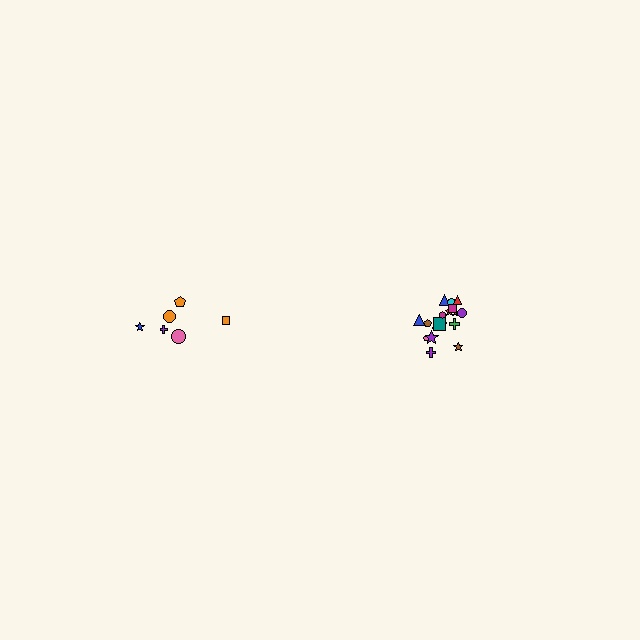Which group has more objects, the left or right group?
The right group.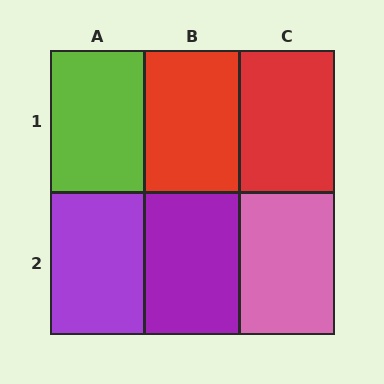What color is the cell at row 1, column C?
Red.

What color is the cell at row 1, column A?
Lime.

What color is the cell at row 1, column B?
Red.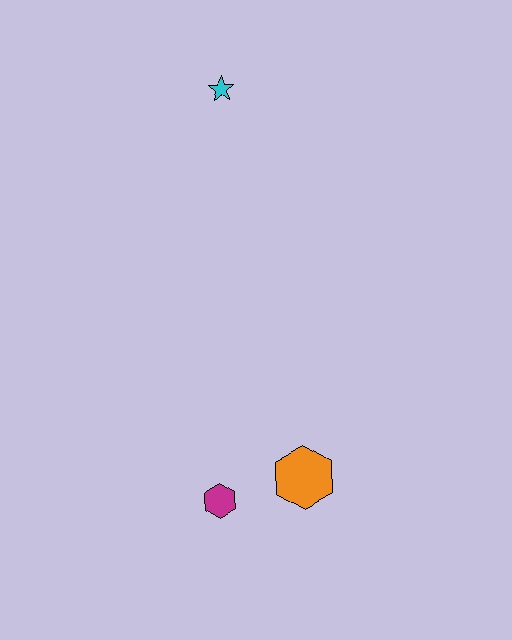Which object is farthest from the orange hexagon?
The cyan star is farthest from the orange hexagon.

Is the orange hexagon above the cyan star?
No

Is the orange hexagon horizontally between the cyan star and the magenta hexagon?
No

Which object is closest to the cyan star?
The orange hexagon is closest to the cyan star.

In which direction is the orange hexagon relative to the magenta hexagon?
The orange hexagon is to the right of the magenta hexagon.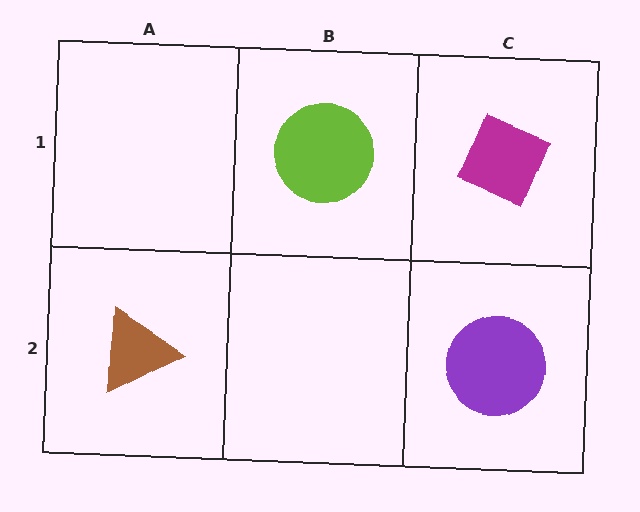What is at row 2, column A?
A brown triangle.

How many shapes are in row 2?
2 shapes.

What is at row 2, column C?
A purple circle.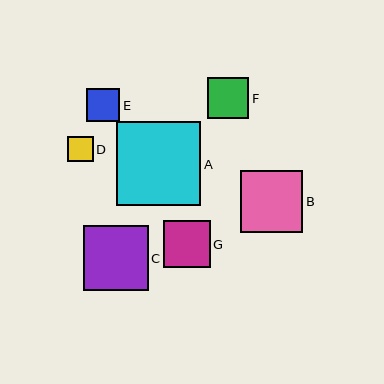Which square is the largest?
Square A is the largest with a size of approximately 84 pixels.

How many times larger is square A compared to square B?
Square A is approximately 1.3 times the size of square B.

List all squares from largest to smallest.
From largest to smallest: A, C, B, G, F, E, D.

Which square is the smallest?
Square D is the smallest with a size of approximately 26 pixels.